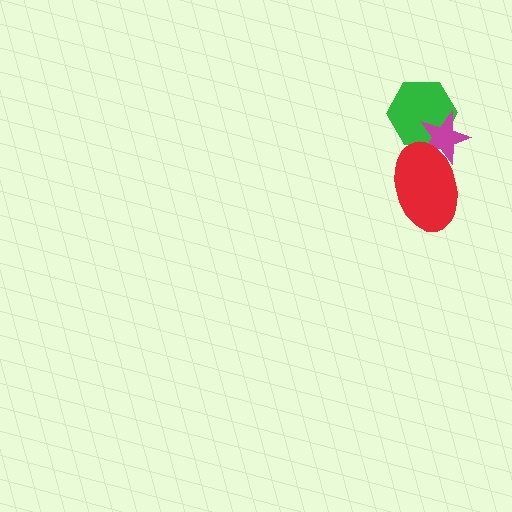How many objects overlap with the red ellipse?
2 objects overlap with the red ellipse.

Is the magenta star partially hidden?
Yes, it is partially covered by another shape.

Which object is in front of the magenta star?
The red ellipse is in front of the magenta star.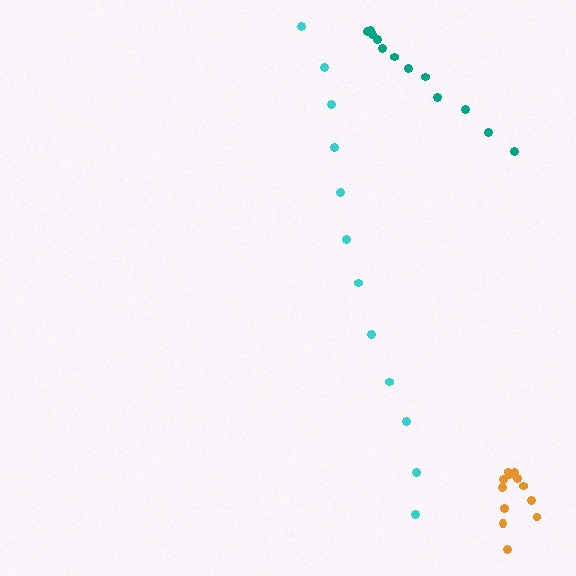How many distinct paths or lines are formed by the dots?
There are 3 distinct paths.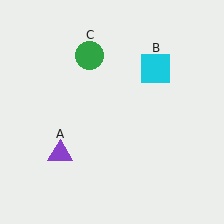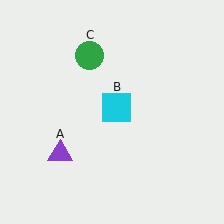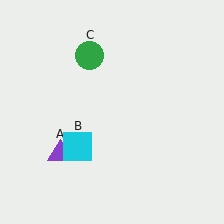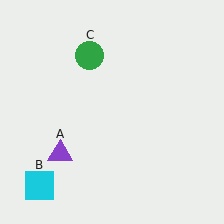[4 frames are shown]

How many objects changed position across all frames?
1 object changed position: cyan square (object B).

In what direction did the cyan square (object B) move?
The cyan square (object B) moved down and to the left.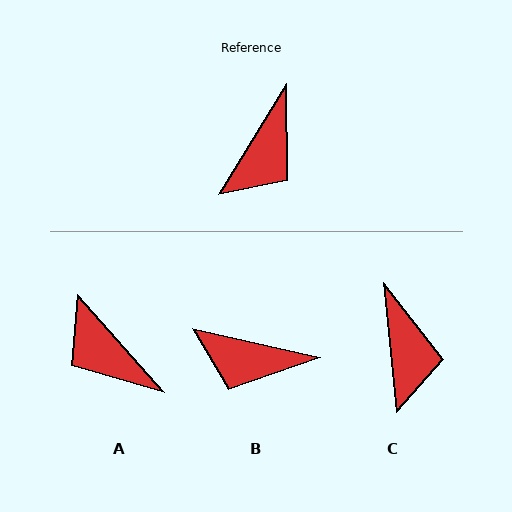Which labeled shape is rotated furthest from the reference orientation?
A, about 107 degrees away.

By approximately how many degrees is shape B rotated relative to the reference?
Approximately 71 degrees clockwise.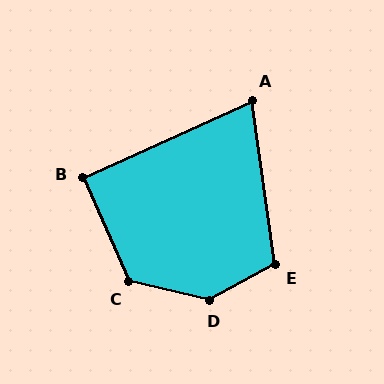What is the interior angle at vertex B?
Approximately 91 degrees (approximately right).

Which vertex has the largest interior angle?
D, at approximately 138 degrees.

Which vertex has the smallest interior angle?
A, at approximately 73 degrees.